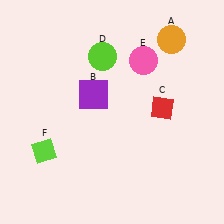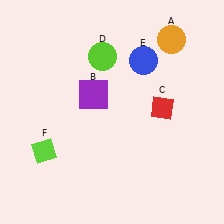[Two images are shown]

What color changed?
The circle (E) changed from pink in Image 1 to blue in Image 2.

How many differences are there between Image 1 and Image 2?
There is 1 difference between the two images.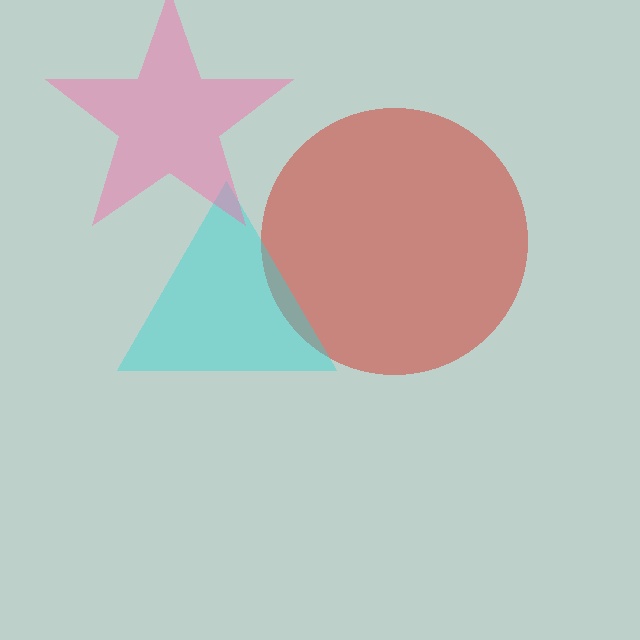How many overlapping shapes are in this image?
There are 3 overlapping shapes in the image.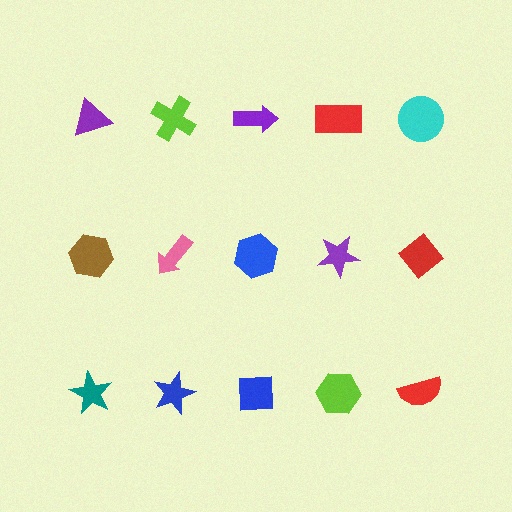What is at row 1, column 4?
A red rectangle.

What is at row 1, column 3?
A purple arrow.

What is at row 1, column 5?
A cyan circle.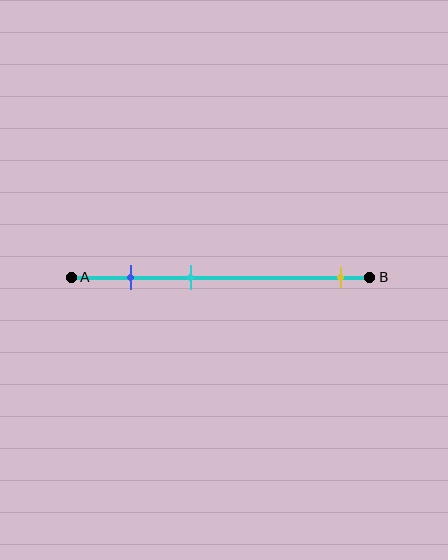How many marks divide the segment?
There are 3 marks dividing the segment.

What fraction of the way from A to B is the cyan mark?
The cyan mark is approximately 40% (0.4) of the way from A to B.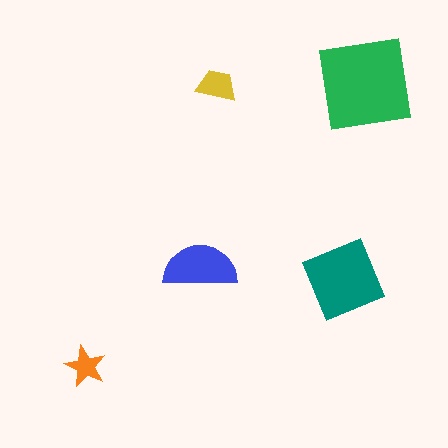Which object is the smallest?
The orange star.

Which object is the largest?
The green square.